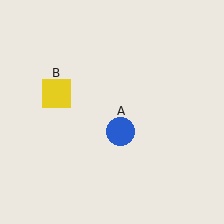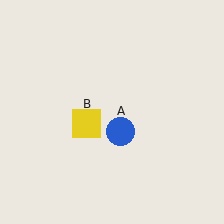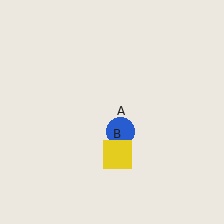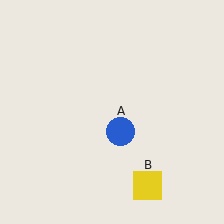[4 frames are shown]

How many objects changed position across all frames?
1 object changed position: yellow square (object B).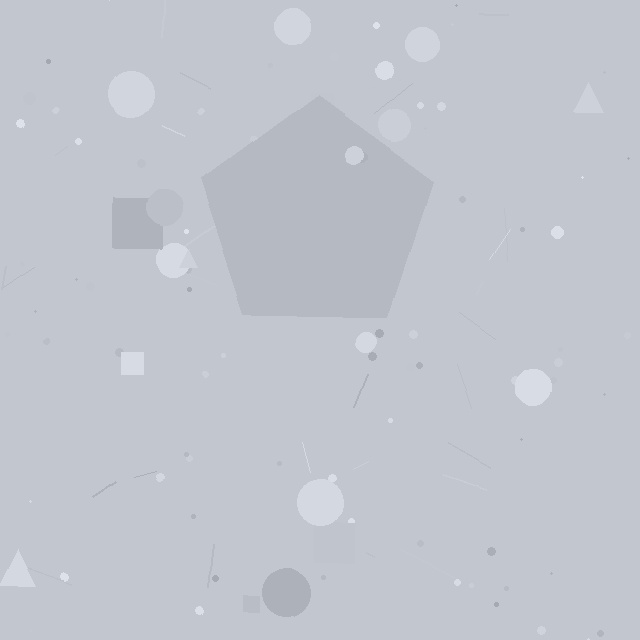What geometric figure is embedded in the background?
A pentagon is embedded in the background.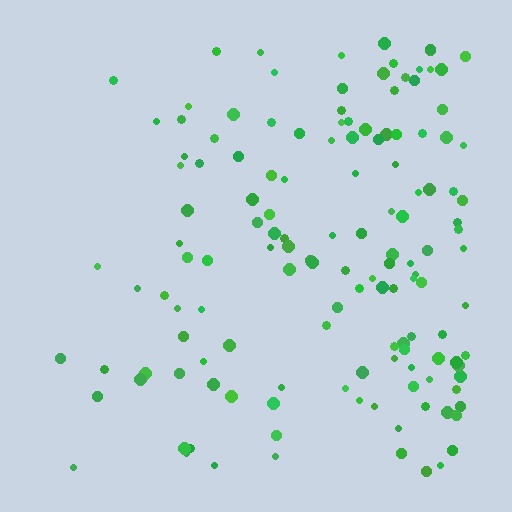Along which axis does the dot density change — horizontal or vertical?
Horizontal.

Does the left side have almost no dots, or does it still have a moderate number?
Still a moderate number, just noticeably fewer than the right.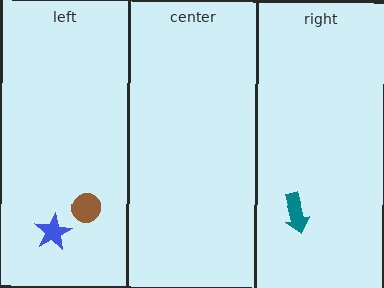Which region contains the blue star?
The left region.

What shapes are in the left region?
The brown circle, the blue star.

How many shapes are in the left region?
2.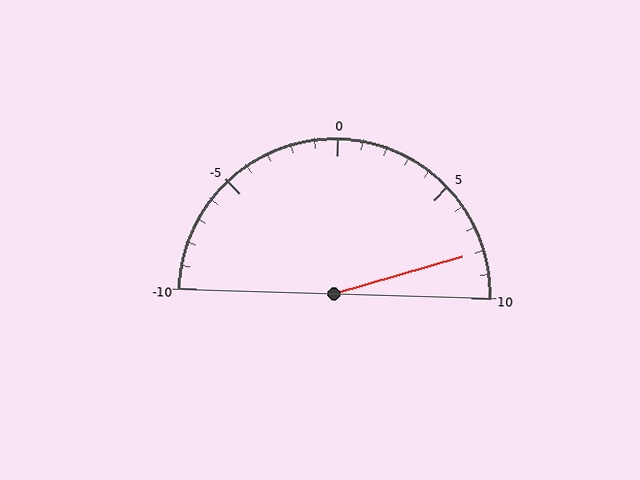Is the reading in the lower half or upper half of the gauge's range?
The reading is in the upper half of the range (-10 to 10).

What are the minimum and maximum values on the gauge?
The gauge ranges from -10 to 10.